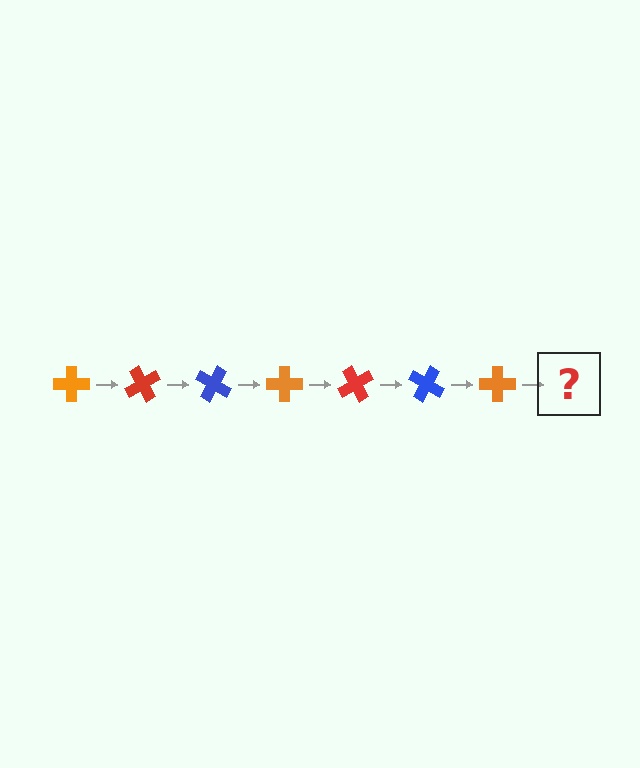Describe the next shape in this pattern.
It should be a red cross, rotated 420 degrees from the start.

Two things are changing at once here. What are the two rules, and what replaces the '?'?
The two rules are that it rotates 60 degrees each step and the color cycles through orange, red, and blue. The '?' should be a red cross, rotated 420 degrees from the start.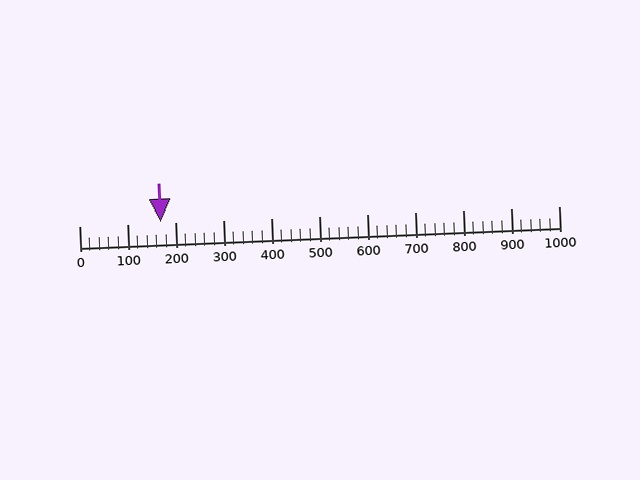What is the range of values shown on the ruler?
The ruler shows values from 0 to 1000.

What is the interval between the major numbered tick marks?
The major tick marks are spaced 100 units apart.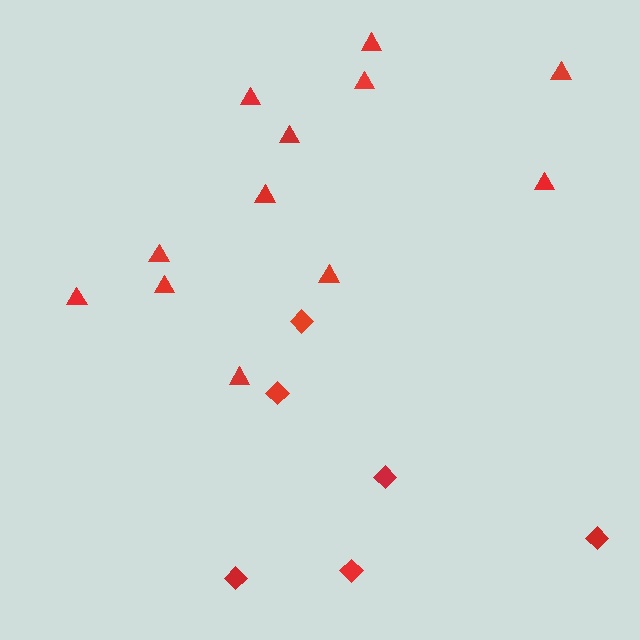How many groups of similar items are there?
There are 2 groups: one group of diamonds (6) and one group of triangles (12).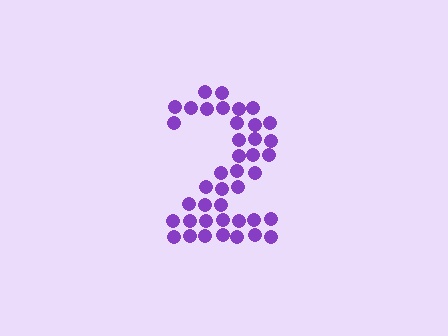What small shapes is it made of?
It is made of small circles.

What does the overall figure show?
The overall figure shows the digit 2.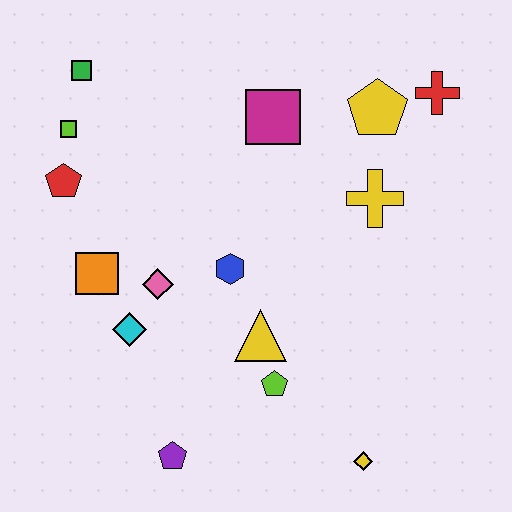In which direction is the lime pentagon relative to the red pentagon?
The lime pentagon is to the right of the red pentagon.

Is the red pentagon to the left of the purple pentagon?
Yes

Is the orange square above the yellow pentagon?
No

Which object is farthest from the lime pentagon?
The green square is farthest from the lime pentagon.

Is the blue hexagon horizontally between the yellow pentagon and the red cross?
No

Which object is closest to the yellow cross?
The yellow pentagon is closest to the yellow cross.